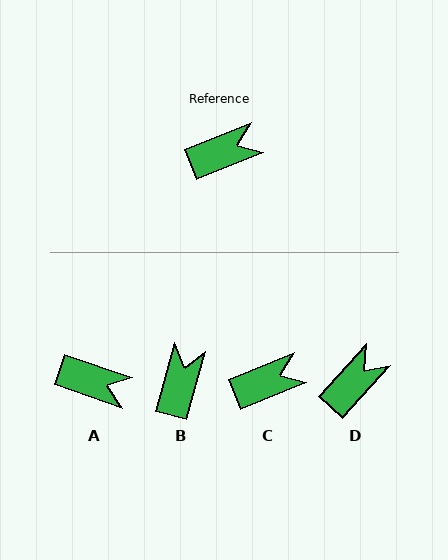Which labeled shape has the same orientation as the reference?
C.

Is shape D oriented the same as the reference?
No, it is off by about 26 degrees.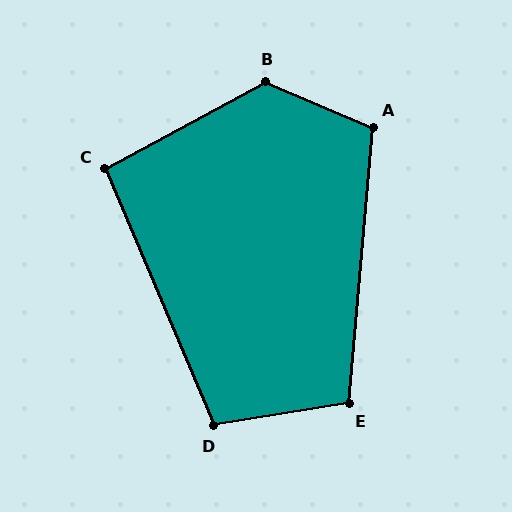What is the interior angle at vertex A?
Approximately 108 degrees (obtuse).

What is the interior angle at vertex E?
Approximately 104 degrees (obtuse).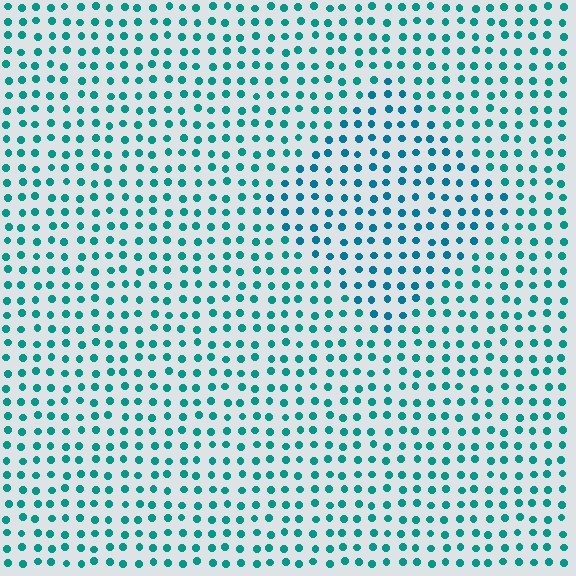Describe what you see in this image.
The image is filled with small teal elements in a uniform arrangement. A diamond-shaped region is visible where the elements are tinted to a slightly different hue, forming a subtle color boundary.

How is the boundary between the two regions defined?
The boundary is defined purely by a slight shift in hue (about 20 degrees). Spacing, size, and orientation are identical on both sides.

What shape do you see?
I see a diamond.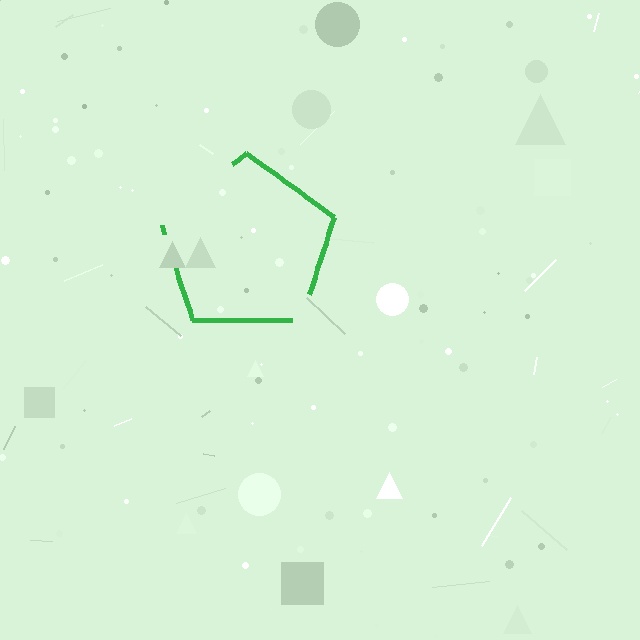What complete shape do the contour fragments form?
The contour fragments form a pentagon.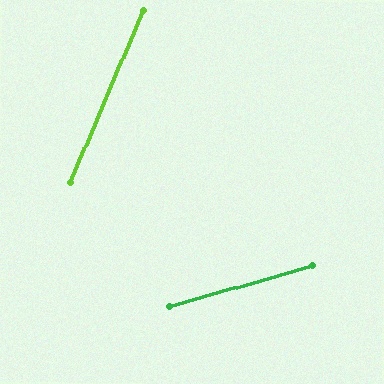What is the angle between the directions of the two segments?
Approximately 51 degrees.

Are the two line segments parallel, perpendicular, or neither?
Neither parallel nor perpendicular — they differ by about 51°.